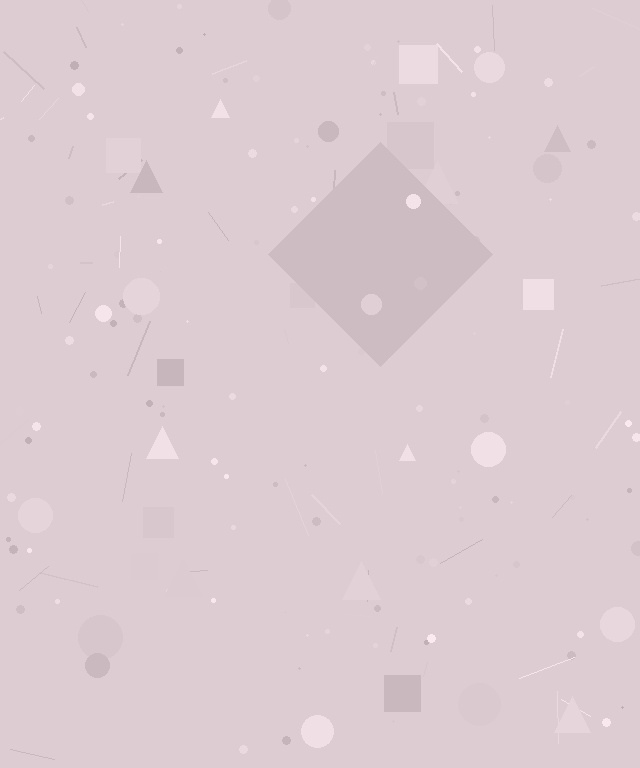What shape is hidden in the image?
A diamond is hidden in the image.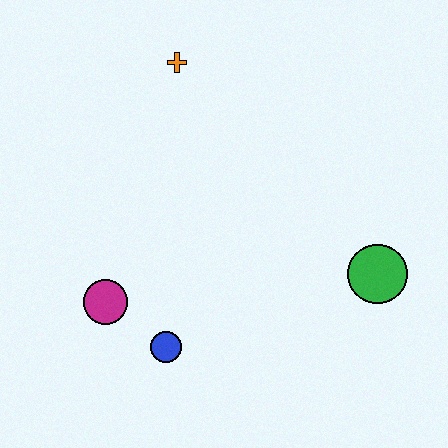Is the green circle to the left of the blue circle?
No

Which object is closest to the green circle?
The blue circle is closest to the green circle.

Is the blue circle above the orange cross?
No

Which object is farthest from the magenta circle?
The green circle is farthest from the magenta circle.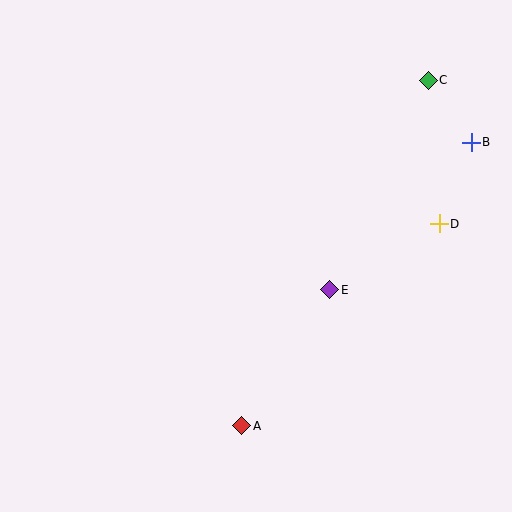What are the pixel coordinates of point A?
Point A is at (242, 426).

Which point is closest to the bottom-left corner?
Point A is closest to the bottom-left corner.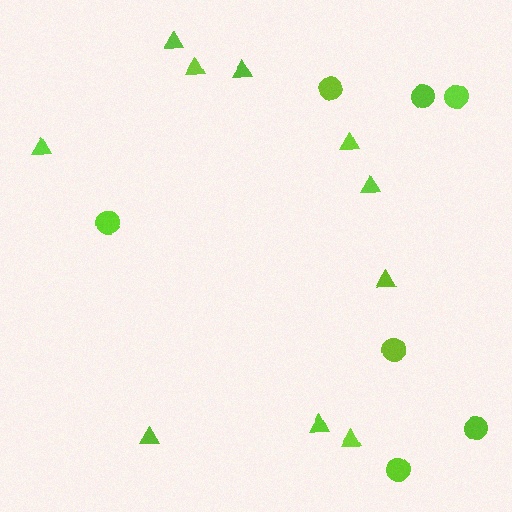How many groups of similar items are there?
There are 2 groups: one group of circles (7) and one group of triangles (10).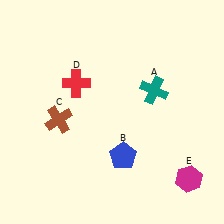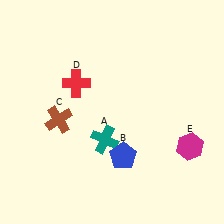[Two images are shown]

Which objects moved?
The objects that moved are: the teal cross (A), the magenta hexagon (E).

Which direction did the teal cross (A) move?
The teal cross (A) moved left.